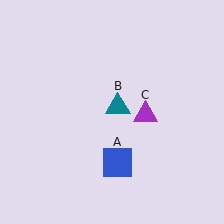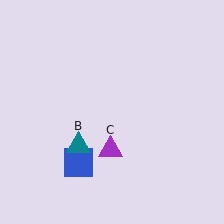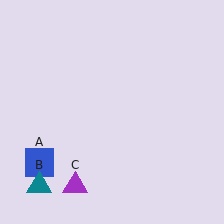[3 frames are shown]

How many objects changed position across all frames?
3 objects changed position: blue square (object A), teal triangle (object B), purple triangle (object C).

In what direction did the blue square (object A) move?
The blue square (object A) moved left.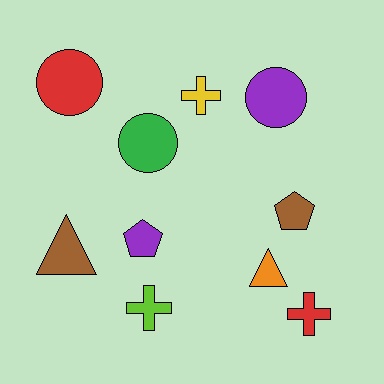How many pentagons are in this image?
There are 2 pentagons.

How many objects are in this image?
There are 10 objects.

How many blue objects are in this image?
There are no blue objects.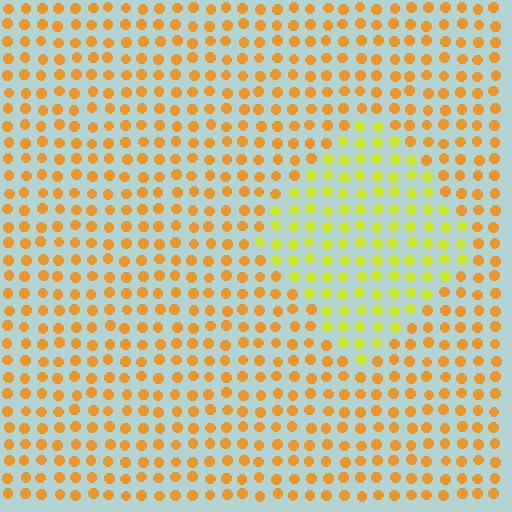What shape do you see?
I see a diamond.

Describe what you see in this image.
The image is filled with small orange elements in a uniform arrangement. A diamond-shaped region is visible where the elements are tinted to a slightly different hue, forming a subtle color boundary.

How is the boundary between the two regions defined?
The boundary is defined purely by a slight shift in hue (about 37 degrees). Spacing, size, and orientation are identical on both sides.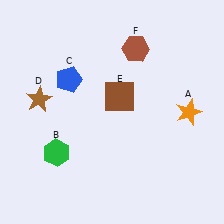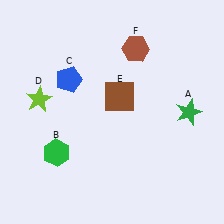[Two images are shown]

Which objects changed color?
A changed from orange to green. D changed from brown to lime.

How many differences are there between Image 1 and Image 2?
There are 2 differences between the two images.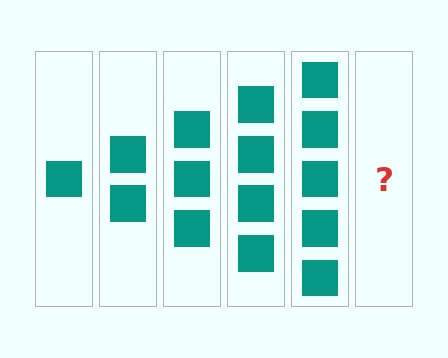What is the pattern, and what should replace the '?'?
The pattern is that each step adds one more square. The '?' should be 6 squares.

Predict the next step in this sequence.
The next step is 6 squares.